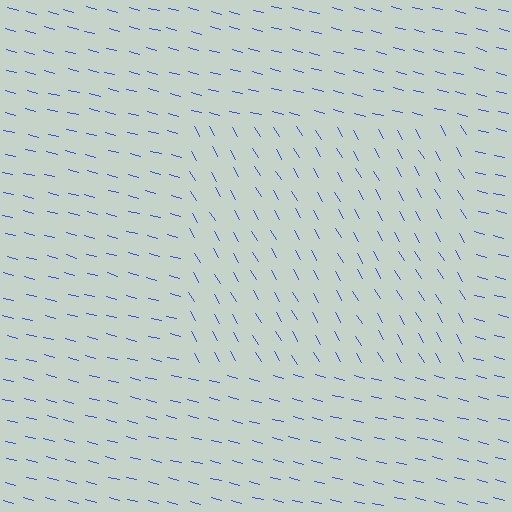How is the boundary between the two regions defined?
The boundary is defined purely by a change in line orientation (approximately 45 degrees difference). All lines are the same color and thickness.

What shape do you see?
I see a rectangle.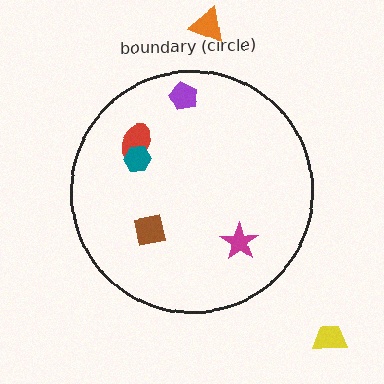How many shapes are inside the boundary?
5 inside, 2 outside.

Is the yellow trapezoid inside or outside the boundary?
Outside.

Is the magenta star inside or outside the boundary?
Inside.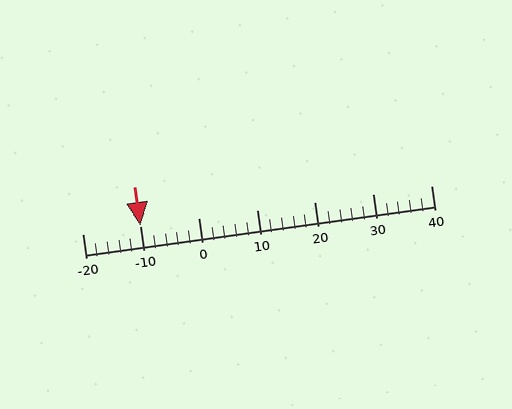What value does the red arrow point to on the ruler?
The red arrow points to approximately -10.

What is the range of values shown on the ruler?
The ruler shows values from -20 to 40.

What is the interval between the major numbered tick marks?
The major tick marks are spaced 10 units apart.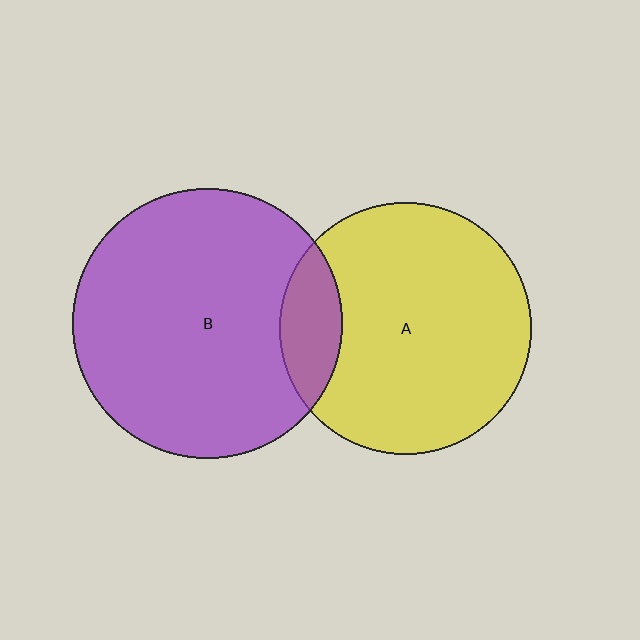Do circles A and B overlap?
Yes.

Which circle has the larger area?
Circle B (purple).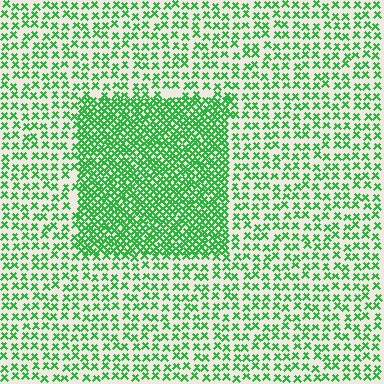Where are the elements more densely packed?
The elements are more densely packed inside the rectangle boundary.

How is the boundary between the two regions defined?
The boundary is defined by a change in element density (approximately 2.4x ratio). All elements are the same color, size, and shape.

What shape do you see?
I see a rectangle.